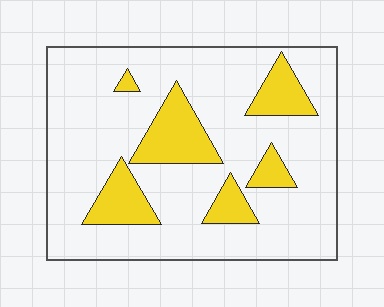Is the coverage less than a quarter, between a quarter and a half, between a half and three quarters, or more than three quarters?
Less than a quarter.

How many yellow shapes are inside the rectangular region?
6.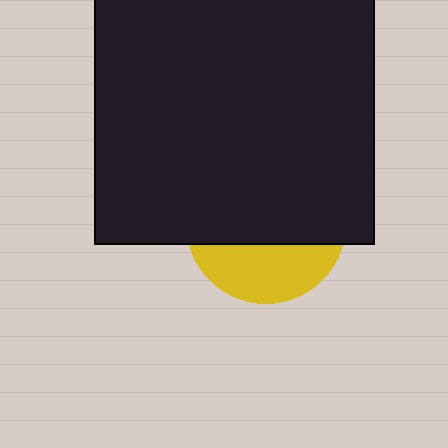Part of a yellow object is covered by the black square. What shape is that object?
It is a circle.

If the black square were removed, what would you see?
You would see the complete yellow circle.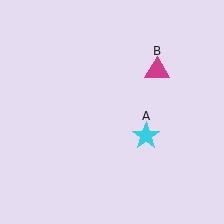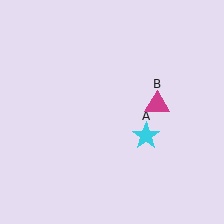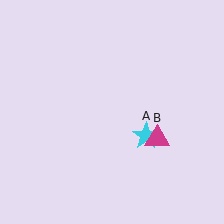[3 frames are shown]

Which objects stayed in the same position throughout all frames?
Cyan star (object A) remained stationary.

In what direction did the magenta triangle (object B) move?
The magenta triangle (object B) moved down.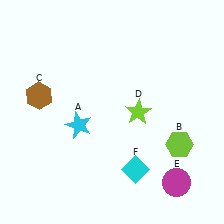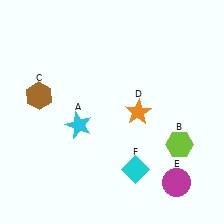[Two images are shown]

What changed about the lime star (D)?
In Image 1, D is lime. In Image 2, it changed to orange.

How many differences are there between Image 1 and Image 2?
There is 1 difference between the two images.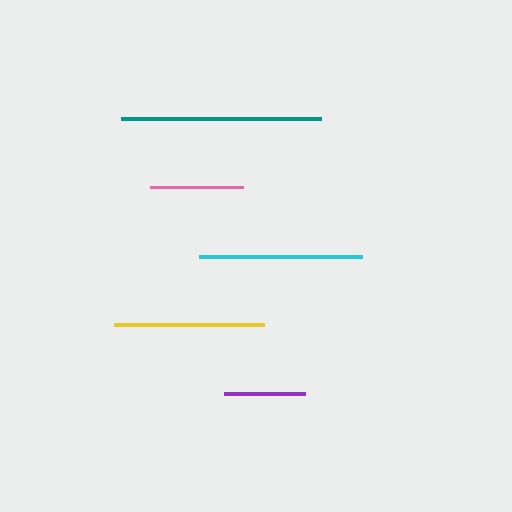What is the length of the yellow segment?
The yellow segment is approximately 151 pixels long.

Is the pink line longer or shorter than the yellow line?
The yellow line is longer than the pink line.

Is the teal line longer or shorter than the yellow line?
The teal line is longer than the yellow line.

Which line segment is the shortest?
The purple line is the shortest at approximately 80 pixels.